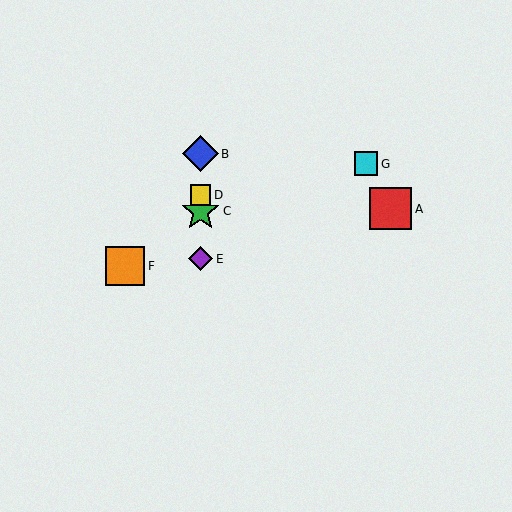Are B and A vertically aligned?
No, B is at x≈201 and A is at x≈391.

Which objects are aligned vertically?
Objects B, C, D, E are aligned vertically.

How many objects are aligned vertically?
4 objects (B, C, D, E) are aligned vertically.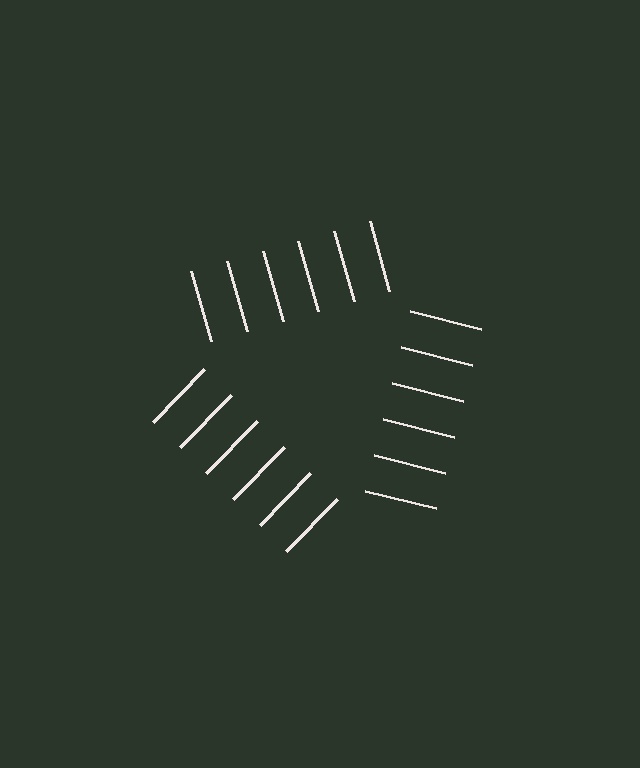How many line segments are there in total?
18 — 6 along each of the 3 edges.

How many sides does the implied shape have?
3 sides — the line-ends trace a triangle.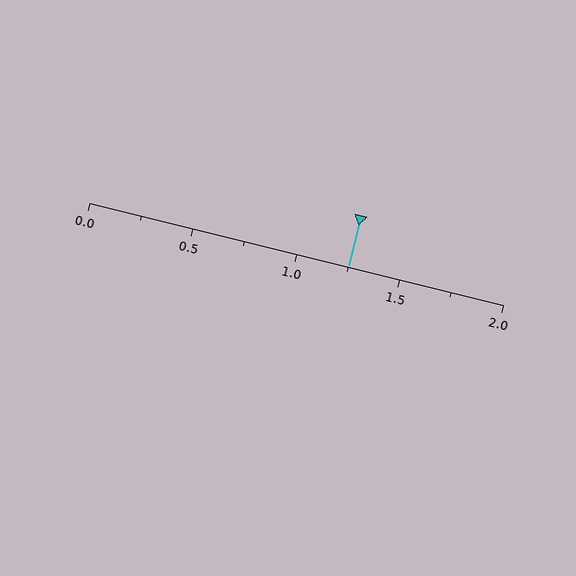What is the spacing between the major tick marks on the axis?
The major ticks are spaced 0.5 apart.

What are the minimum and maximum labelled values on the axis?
The axis runs from 0.0 to 2.0.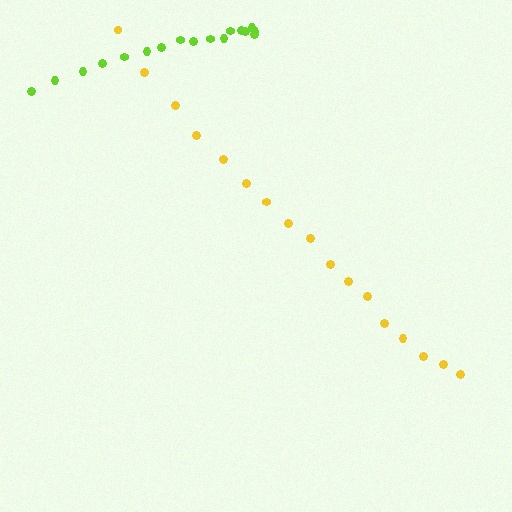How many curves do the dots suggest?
There are 2 distinct paths.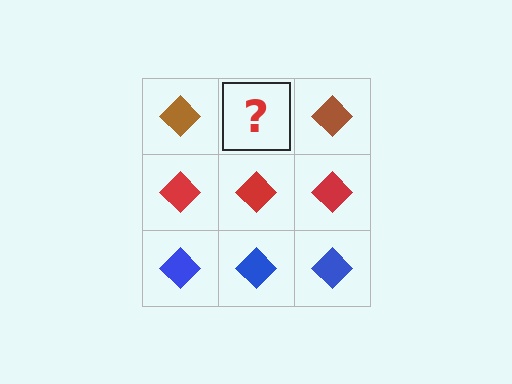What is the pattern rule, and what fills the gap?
The rule is that each row has a consistent color. The gap should be filled with a brown diamond.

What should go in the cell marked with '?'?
The missing cell should contain a brown diamond.